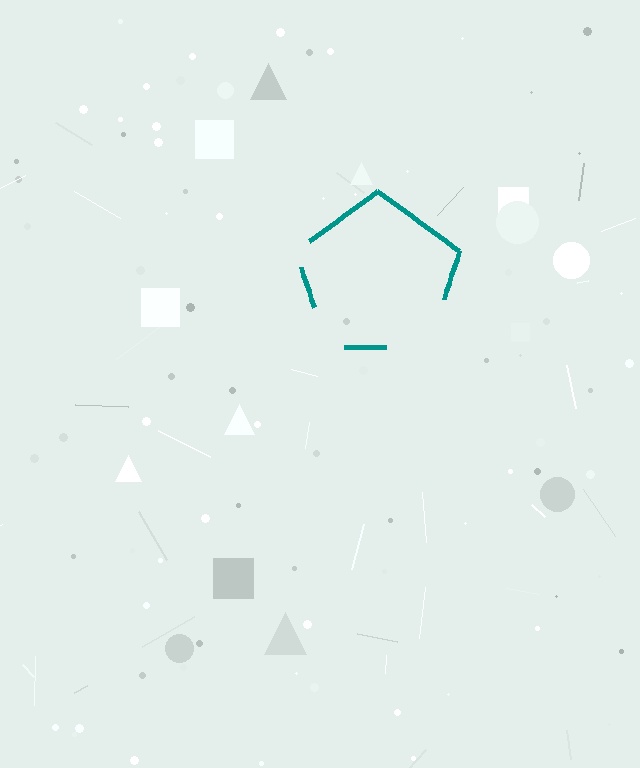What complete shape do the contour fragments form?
The contour fragments form a pentagon.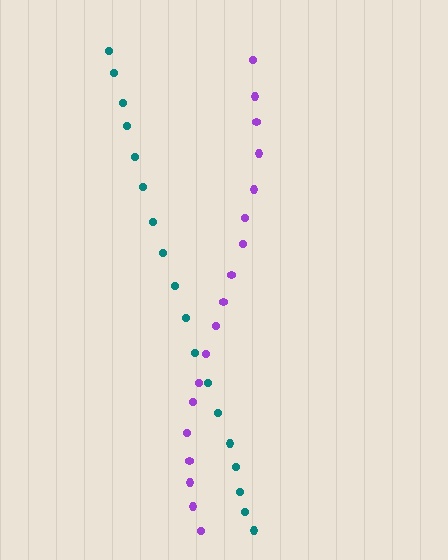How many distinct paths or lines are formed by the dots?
There are 2 distinct paths.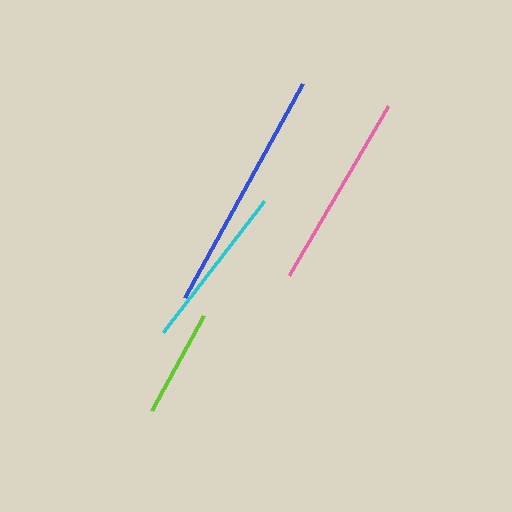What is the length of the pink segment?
The pink segment is approximately 196 pixels long.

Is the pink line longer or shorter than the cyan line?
The pink line is longer than the cyan line.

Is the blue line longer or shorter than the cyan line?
The blue line is longer than the cyan line.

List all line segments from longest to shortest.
From longest to shortest: blue, pink, cyan, lime.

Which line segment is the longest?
The blue line is the longest at approximately 244 pixels.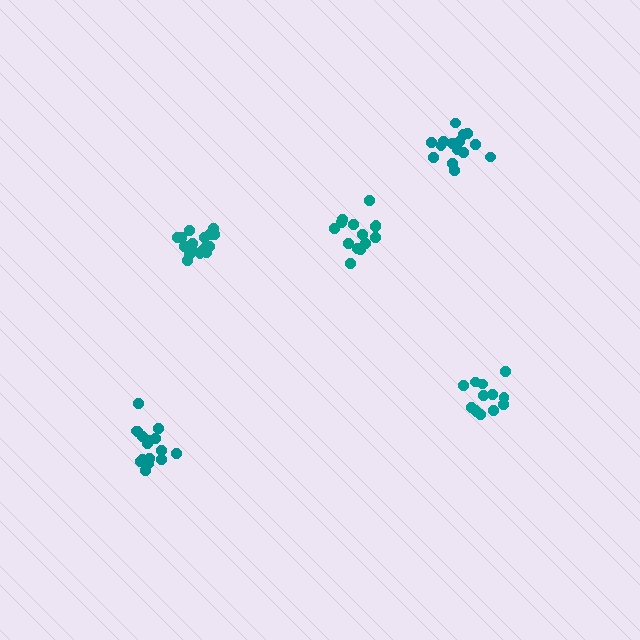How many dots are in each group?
Group 1: 14 dots, Group 2: 13 dots, Group 3: 16 dots, Group 4: 17 dots, Group 5: 15 dots (75 total).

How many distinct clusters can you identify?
There are 5 distinct clusters.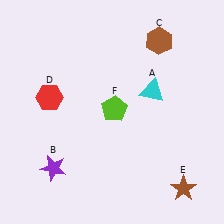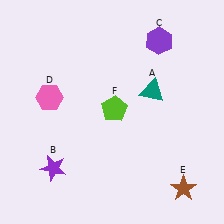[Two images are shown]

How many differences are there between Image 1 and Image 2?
There are 3 differences between the two images.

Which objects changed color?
A changed from cyan to teal. C changed from brown to purple. D changed from red to pink.